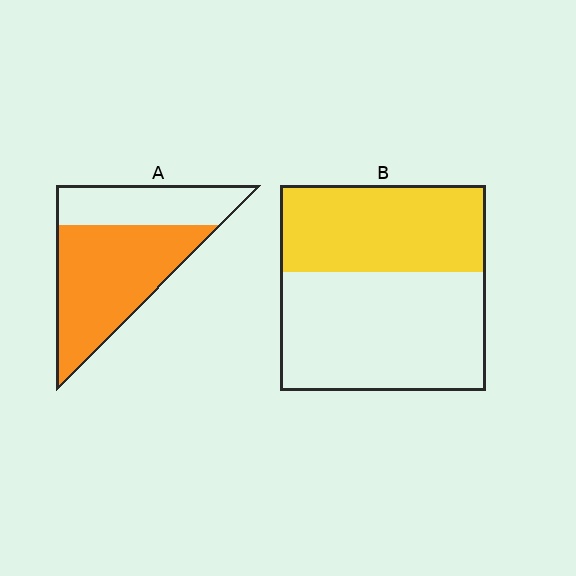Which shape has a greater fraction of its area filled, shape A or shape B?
Shape A.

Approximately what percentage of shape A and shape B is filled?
A is approximately 65% and B is approximately 40%.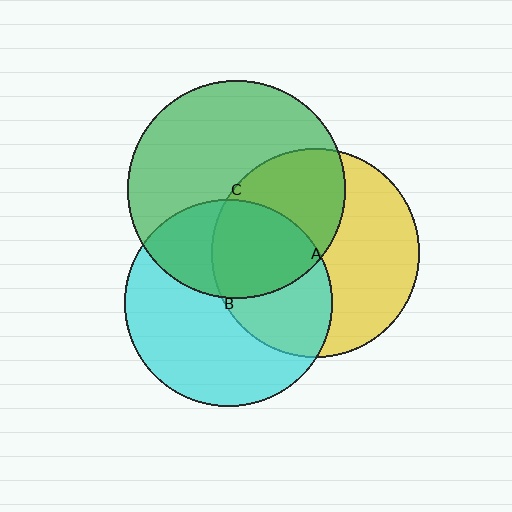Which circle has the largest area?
Circle C (green).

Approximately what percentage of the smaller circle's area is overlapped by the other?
Approximately 35%.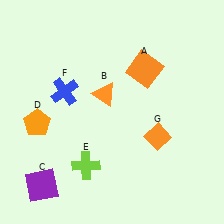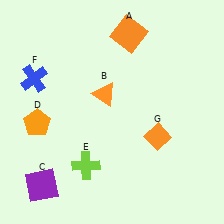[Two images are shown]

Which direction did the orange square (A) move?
The orange square (A) moved up.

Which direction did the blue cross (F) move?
The blue cross (F) moved left.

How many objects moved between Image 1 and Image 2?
2 objects moved between the two images.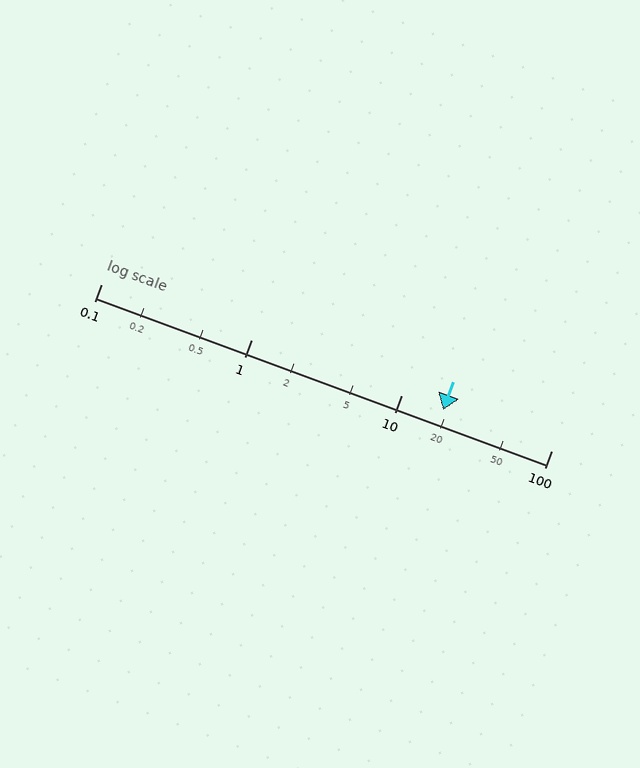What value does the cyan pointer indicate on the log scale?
The pointer indicates approximately 19.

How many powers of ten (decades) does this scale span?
The scale spans 3 decades, from 0.1 to 100.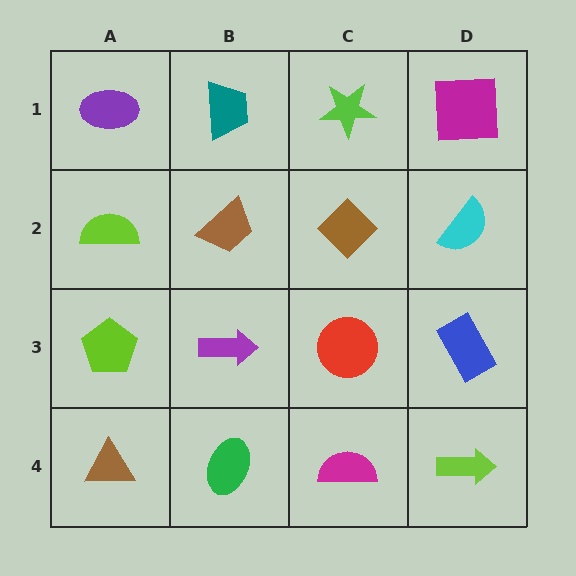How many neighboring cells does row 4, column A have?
2.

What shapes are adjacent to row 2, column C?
A lime star (row 1, column C), a red circle (row 3, column C), a brown trapezoid (row 2, column B), a cyan semicircle (row 2, column D).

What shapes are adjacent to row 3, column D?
A cyan semicircle (row 2, column D), a lime arrow (row 4, column D), a red circle (row 3, column C).